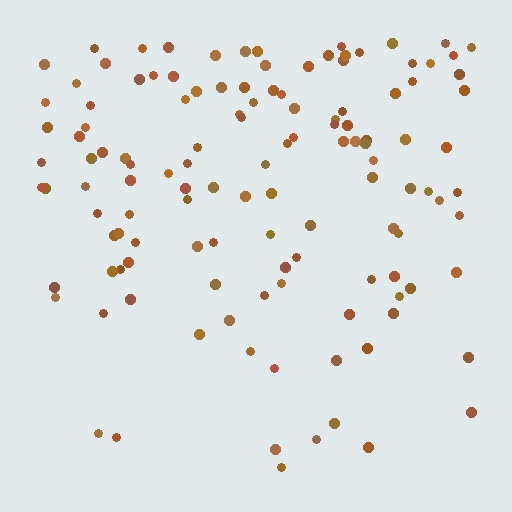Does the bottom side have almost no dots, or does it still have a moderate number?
Still a moderate number, just noticeably fewer than the top.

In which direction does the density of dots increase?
From bottom to top, with the top side densest.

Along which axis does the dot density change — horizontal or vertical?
Vertical.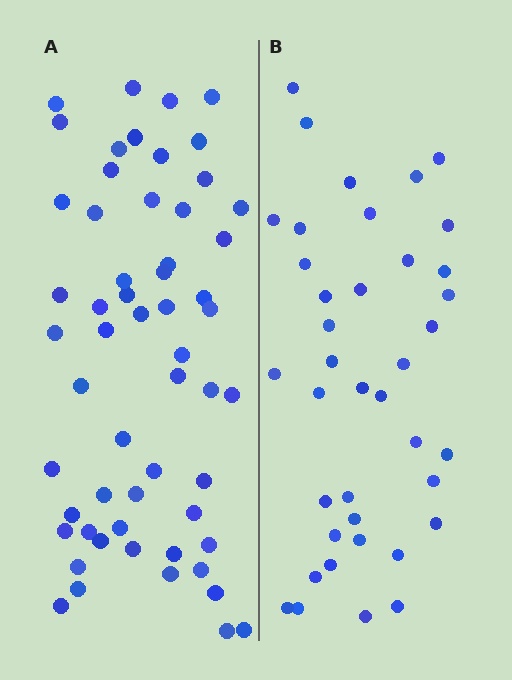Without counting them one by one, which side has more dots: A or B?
Region A (the left region) has more dots.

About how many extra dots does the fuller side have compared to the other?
Region A has approximately 20 more dots than region B.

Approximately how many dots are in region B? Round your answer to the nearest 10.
About 40 dots. (The exact count is 39, which rounds to 40.)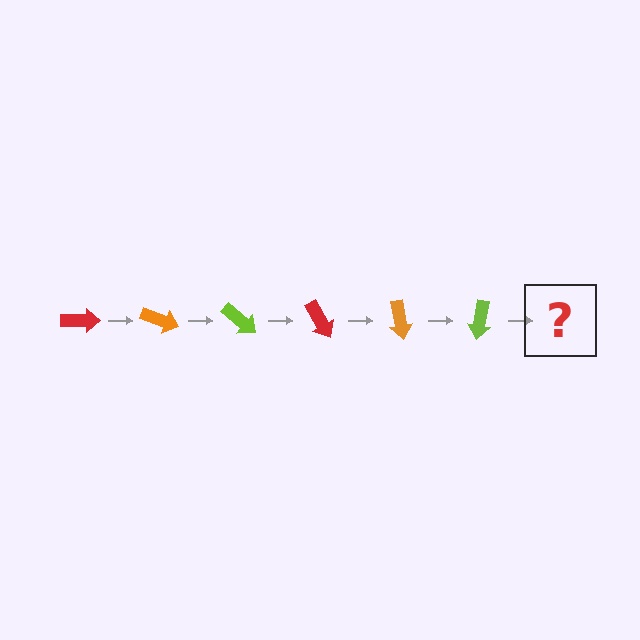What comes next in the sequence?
The next element should be a red arrow, rotated 120 degrees from the start.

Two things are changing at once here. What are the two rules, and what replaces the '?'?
The two rules are that it rotates 20 degrees each step and the color cycles through red, orange, and lime. The '?' should be a red arrow, rotated 120 degrees from the start.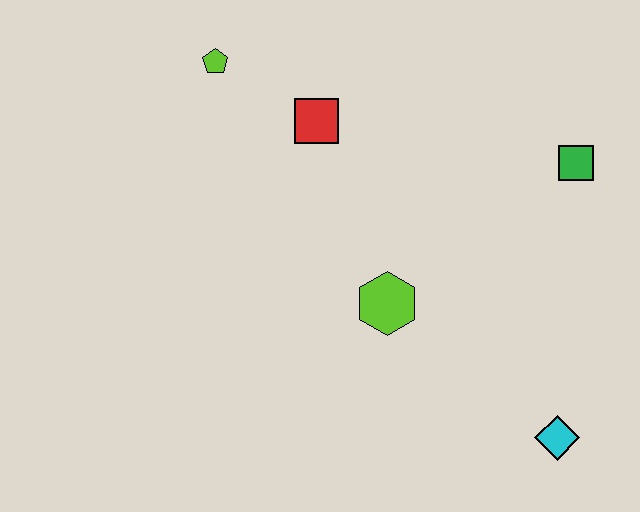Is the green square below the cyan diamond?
No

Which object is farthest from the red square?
The cyan diamond is farthest from the red square.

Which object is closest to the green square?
The lime hexagon is closest to the green square.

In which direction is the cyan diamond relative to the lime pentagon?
The cyan diamond is below the lime pentagon.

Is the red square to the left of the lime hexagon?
Yes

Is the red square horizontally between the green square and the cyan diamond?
No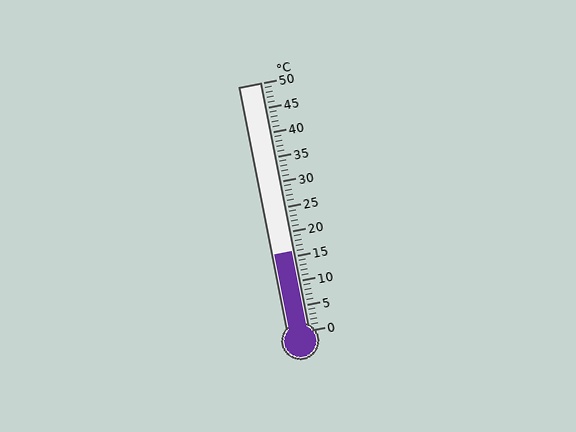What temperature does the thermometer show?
The thermometer shows approximately 16°C.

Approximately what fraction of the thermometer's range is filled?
The thermometer is filled to approximately 30% of its range.